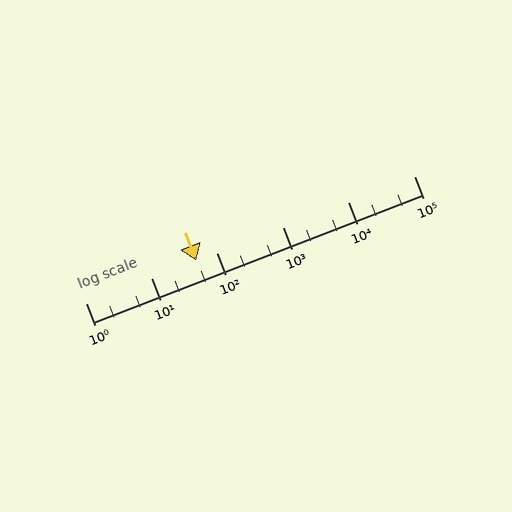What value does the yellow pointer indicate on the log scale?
The pointer indicates approximately 48.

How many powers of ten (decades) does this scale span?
The scale spans 5 decades, from 1 to 100000.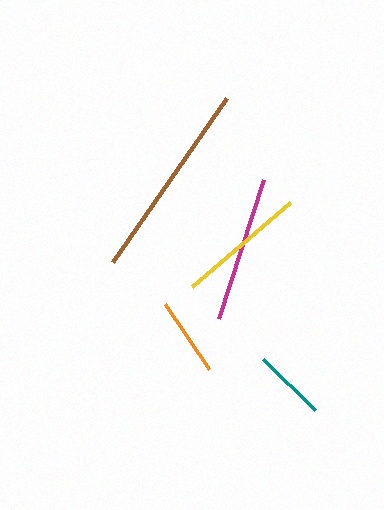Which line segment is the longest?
The brown line is the longest at approximately 200 pixels.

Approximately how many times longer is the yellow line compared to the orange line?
The yellow line is approximately 1.6 times the length of the orange line.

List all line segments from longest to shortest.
From longest to shortest: brown, magenta, yellow, orange, teal.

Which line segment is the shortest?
The teal line is the shortest at approximately 73 pixels.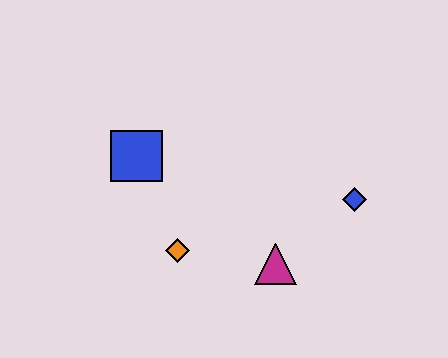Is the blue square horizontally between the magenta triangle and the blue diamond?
No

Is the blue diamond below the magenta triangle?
No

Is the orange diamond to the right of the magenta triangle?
No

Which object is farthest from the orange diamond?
The blue diamond is farthest from the orange diamond.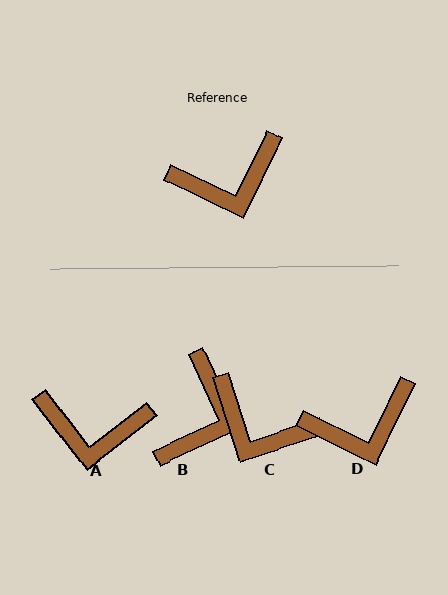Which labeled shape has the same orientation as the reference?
D.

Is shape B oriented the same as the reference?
No, it is off by about 51 degrees.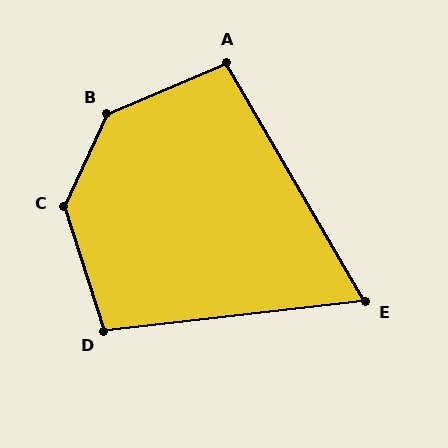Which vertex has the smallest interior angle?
E, at approximately 66 degrees.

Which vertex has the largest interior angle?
B, at approximately 138 degrees.